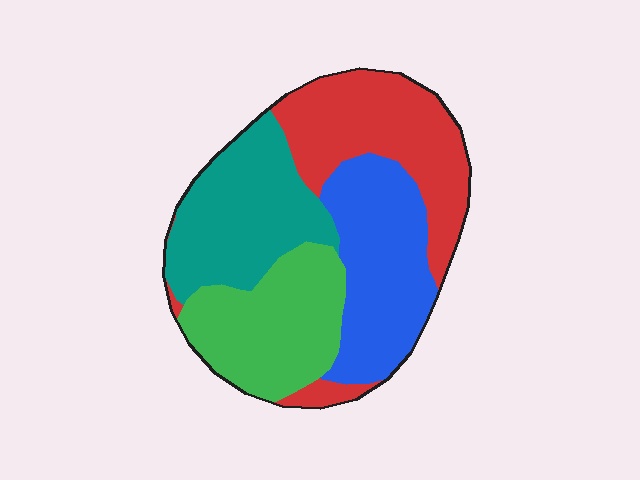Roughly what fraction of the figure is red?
Red covers roughly 30% of the figure.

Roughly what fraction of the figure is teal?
Teal takes up about one quarter (1/4) of the figure.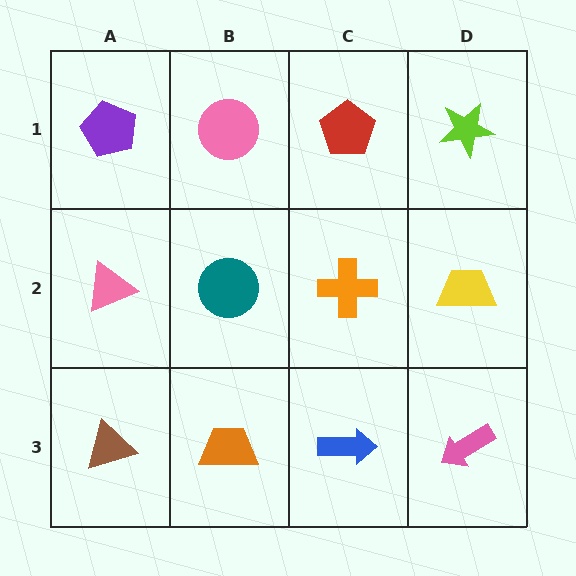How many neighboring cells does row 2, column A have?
3.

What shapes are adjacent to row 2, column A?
A purple pentagon (row 1, column A), a brown triangle (row 3, column A), a teal circle (row 2, column B).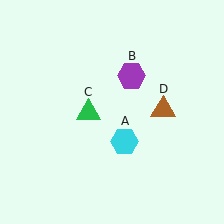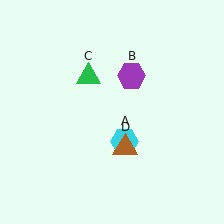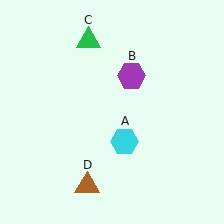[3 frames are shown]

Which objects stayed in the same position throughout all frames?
Cyan hexagon (object A) and purple hexagon (object B) remained stationary.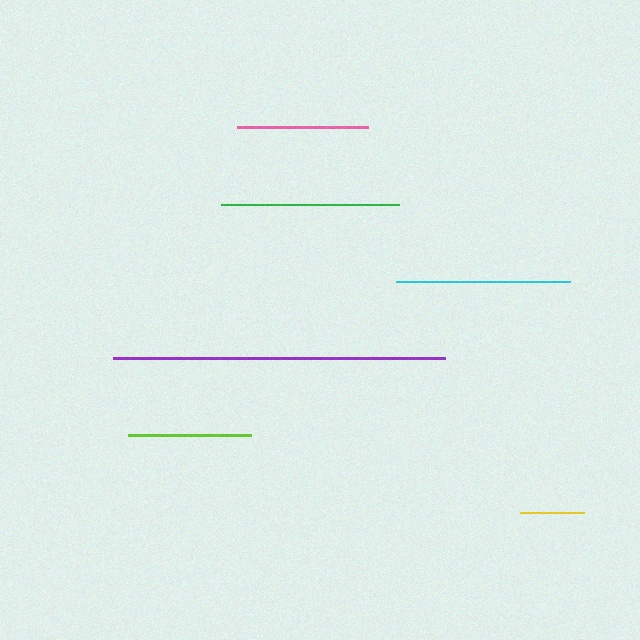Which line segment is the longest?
The purple line is the longest at approximately 332 pixels.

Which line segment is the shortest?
The yellow line is the shortest at approximately 64 pixels.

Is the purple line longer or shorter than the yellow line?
The purple line is longer than the yellow line.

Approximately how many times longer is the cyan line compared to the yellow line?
The cyan line is approximately 2.7 times the length of the yellow line.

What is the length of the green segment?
The green segment is approximately 178 pixels long.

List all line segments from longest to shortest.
From longest to shortest: purple, green, cyan, pink, lime, yellow.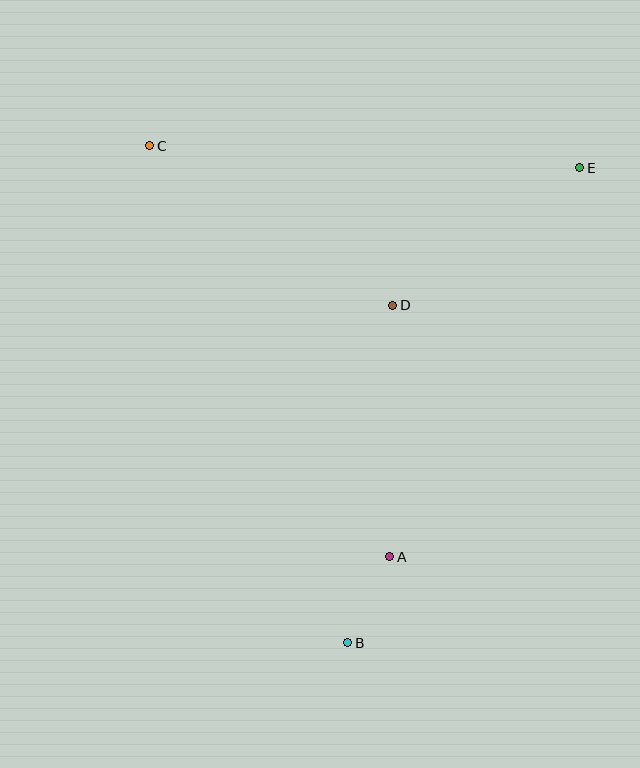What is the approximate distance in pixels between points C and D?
The distance between C and D is approximately 291 pixels.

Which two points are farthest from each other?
Points B and C are farthest from each other.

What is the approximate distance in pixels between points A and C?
The distance between A and C is approximately 476 pixels.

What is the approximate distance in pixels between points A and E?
The distance between A and E is approximately 433 pixels.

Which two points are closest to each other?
Points A and B are closest to each other.